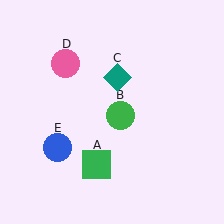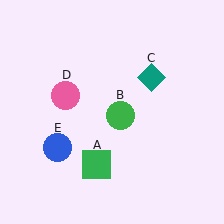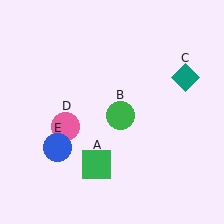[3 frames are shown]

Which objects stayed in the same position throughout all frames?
Green square (object A) and green circle (object B) and blue circle (object E) remained stationary.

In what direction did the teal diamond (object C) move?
The teal diamond (object C) moved right.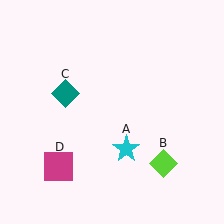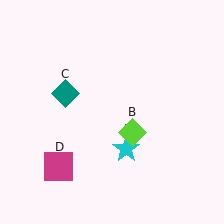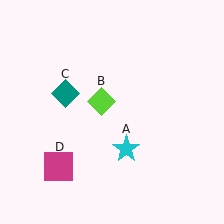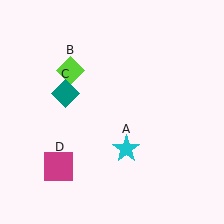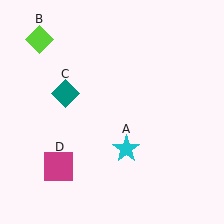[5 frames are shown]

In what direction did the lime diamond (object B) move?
The lime diamond (object B) moved up and to the left.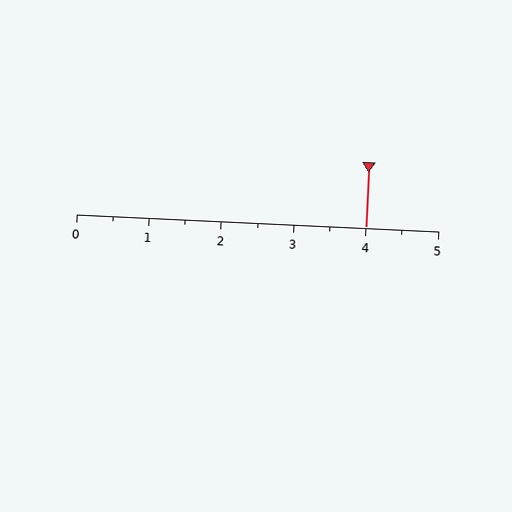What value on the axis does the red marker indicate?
The marker indicates approximately 4.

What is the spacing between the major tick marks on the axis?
The major ticks are spaced 1 apart.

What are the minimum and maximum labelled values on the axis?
The axis runs from 0 to 5.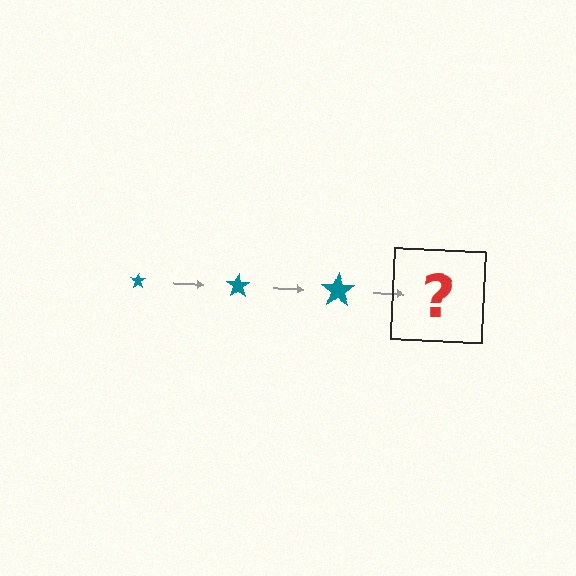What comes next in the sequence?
The next element should be a teal star, larger than the previous one.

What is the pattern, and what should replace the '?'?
The pattern is that the star gets progressively larger each step. The '?' should be a teal star, larger than the previous one.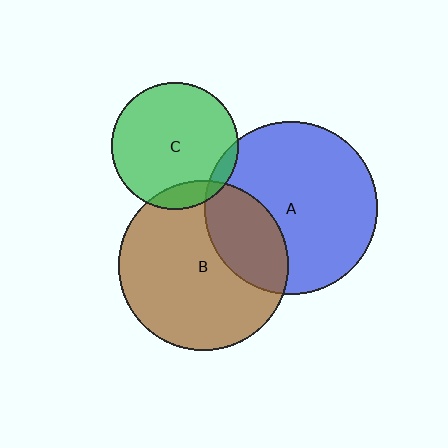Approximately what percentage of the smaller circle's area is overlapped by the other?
Approximately 10%.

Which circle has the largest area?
Circle A (blue).